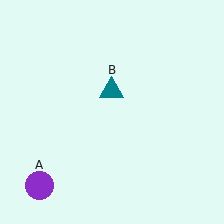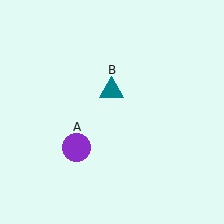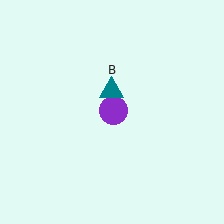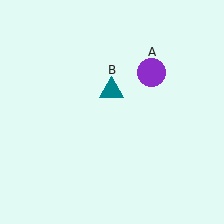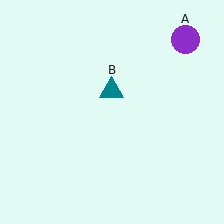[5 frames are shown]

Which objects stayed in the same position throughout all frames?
Teal triangle (object B) remained stationary.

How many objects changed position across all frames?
1 object changed position: purple circle (object A).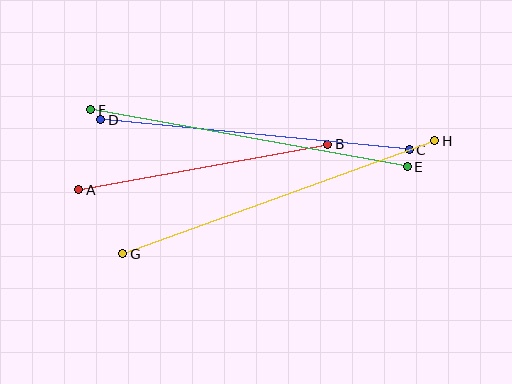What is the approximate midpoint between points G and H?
The midpoint is at approximately (279, 197) pixels.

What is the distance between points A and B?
The distance is approximately 253 pixels.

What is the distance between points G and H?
The distance is approximately 332 pixels.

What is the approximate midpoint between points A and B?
The midpoint is at approximately (203, 167) pixels.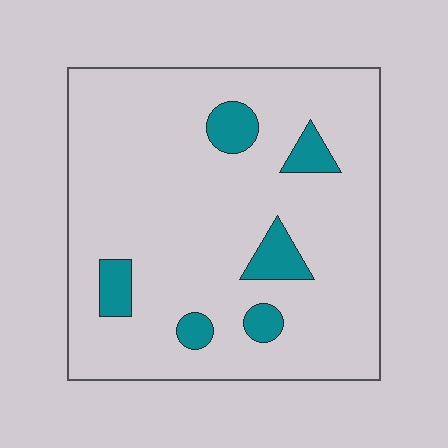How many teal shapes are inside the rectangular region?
6.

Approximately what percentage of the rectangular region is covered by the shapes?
Approximately 10%.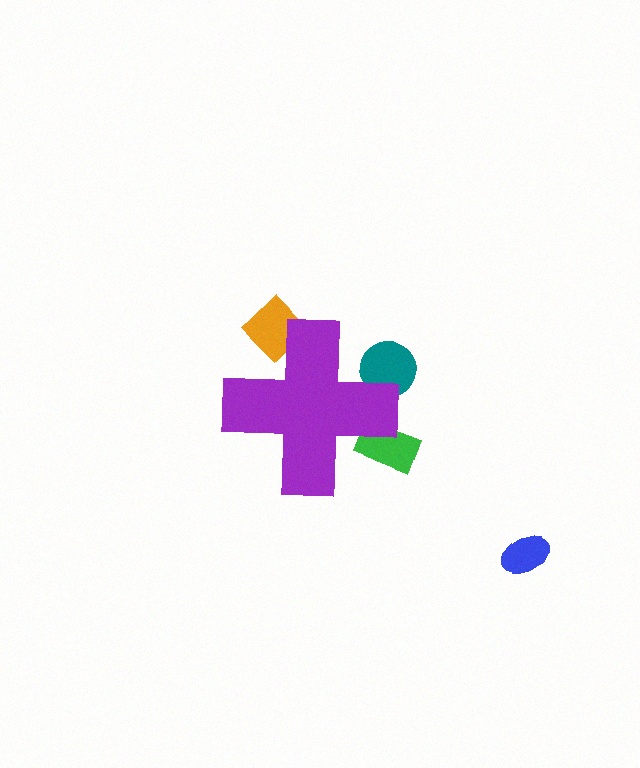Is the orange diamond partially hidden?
Yes, the orange diamond is partially hidden behind the purple cross.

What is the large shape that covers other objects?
A purple cross.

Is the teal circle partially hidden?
Yes, the teal circle is partially hidden behind the purple cross.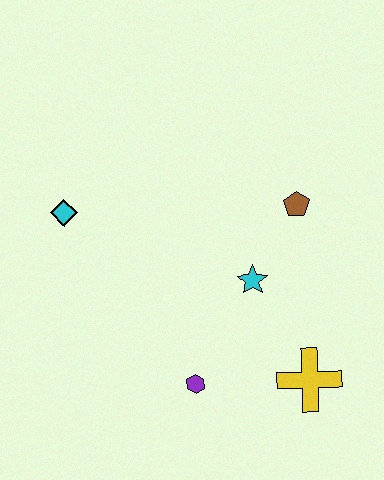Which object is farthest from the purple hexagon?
The cyan diamond is farthest from the purple hexagon.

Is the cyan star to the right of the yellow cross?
No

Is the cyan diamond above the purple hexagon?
Yes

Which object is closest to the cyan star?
The brown pentagon is closest to the cyan star.